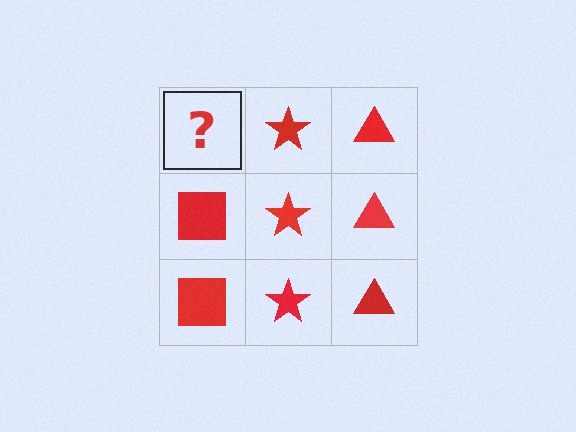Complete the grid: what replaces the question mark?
The question mark should be replaced with a red square.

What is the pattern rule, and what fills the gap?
The rule is that each column has a consistent shape. The gap should be filled with a red square.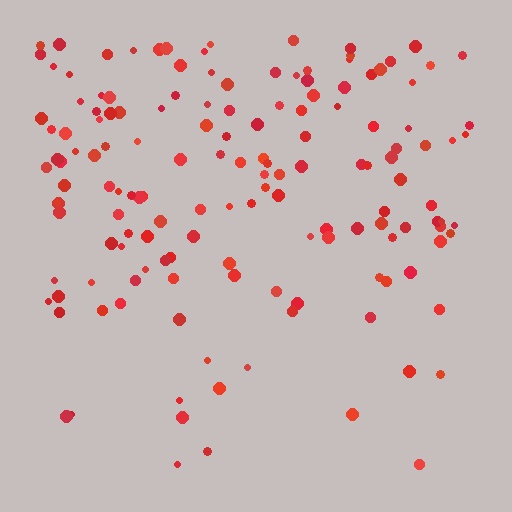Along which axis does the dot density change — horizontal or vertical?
Vertical.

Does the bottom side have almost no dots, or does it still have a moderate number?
Still a moderate number, just noticeably fewer than the top.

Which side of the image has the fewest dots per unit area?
The bottom.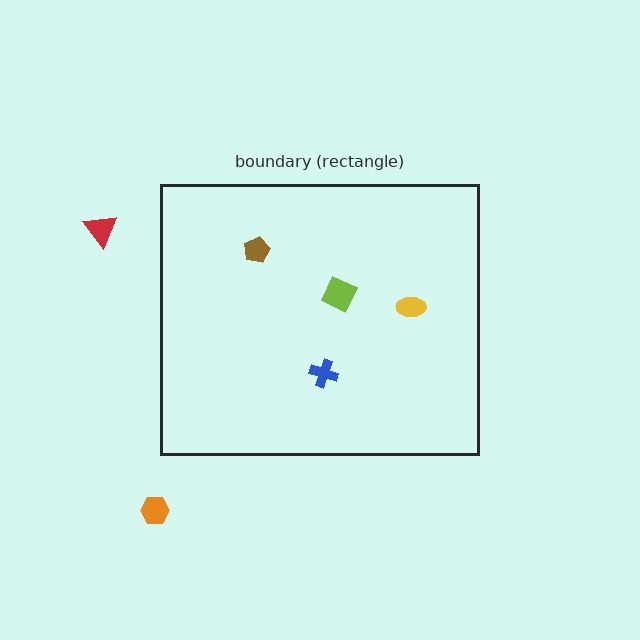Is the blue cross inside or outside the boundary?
Inside.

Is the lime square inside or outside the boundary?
Inside.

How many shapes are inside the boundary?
4 inside, 2 outside.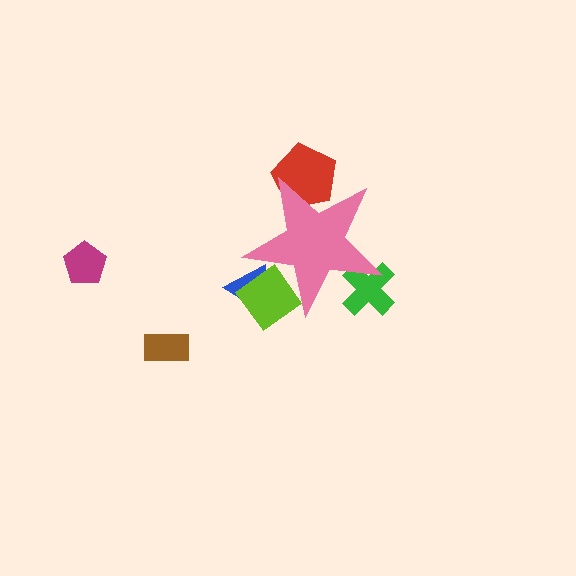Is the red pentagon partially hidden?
Yes, the red pentagon is partially hidden behind the pink star.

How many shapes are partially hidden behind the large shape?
4 shapes are partially hidden.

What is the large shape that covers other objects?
A pink star.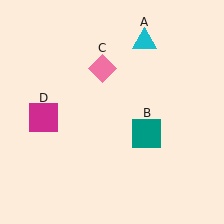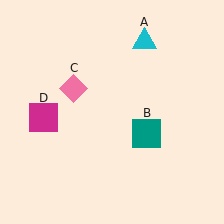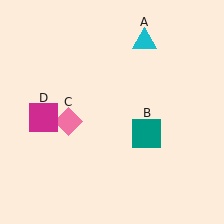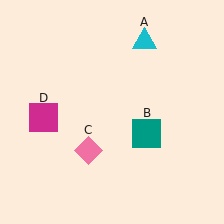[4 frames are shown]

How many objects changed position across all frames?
1 object changed position: pink diamond (object C).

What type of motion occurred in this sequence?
The pink diamond (object C) rotated counterclockwise around the center of the scene.